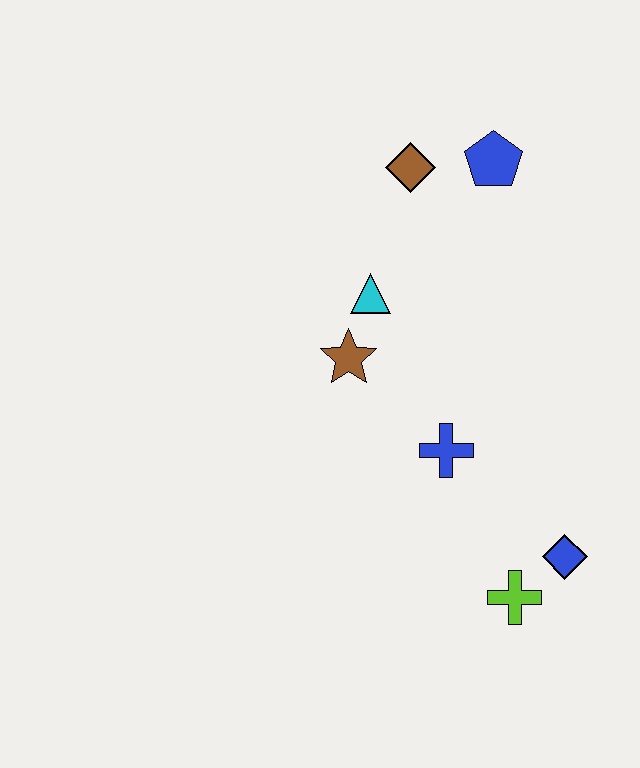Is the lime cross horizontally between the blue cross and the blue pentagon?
No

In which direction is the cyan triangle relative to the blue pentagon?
The cyan triangle is below the blue pentagon.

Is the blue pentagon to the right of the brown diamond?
Yes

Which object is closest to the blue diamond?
The lime cross is closest to the blue diamond.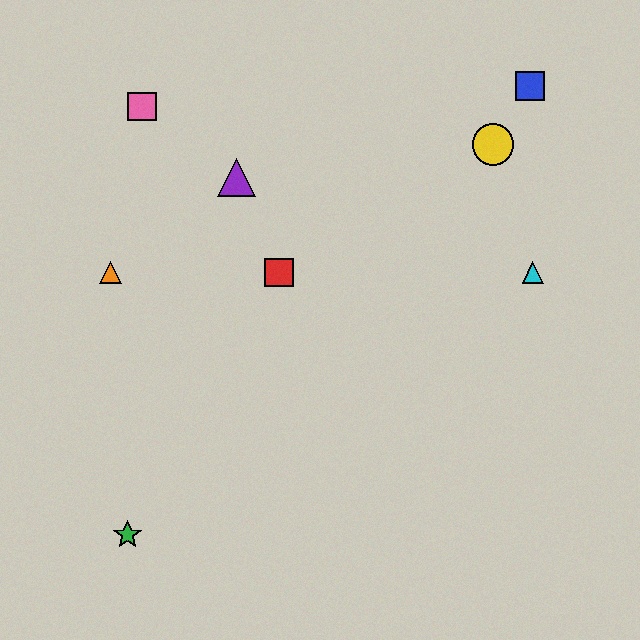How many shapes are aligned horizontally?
3 shapes (the red square, the orange triangle, the cyan triangle) are aligned horizontally.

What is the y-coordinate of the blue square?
The blue square is at y≈86.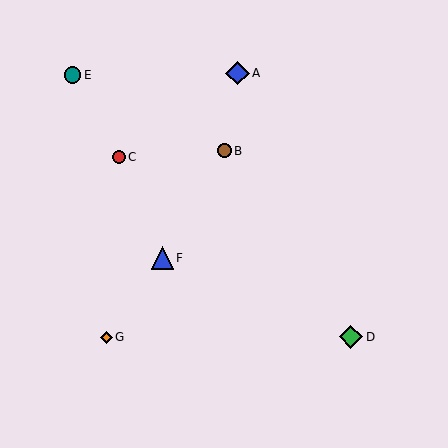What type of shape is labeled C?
Shape C is a red circle.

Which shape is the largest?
The green diamond (labeled D) is the largest.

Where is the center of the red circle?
The center of the red circle is at (119, 157).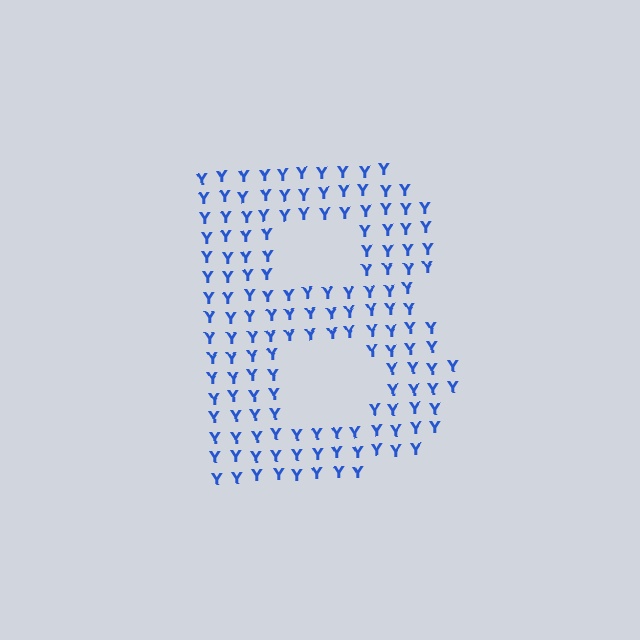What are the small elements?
The small elements are letter Y's.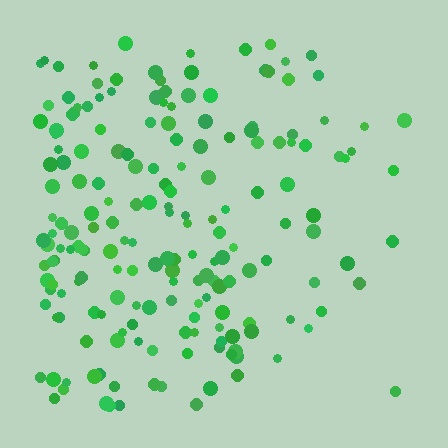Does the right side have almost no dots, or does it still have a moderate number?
Still a moderate number, just noticeably fewer than the left.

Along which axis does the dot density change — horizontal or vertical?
Horizontal.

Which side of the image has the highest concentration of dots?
The left.